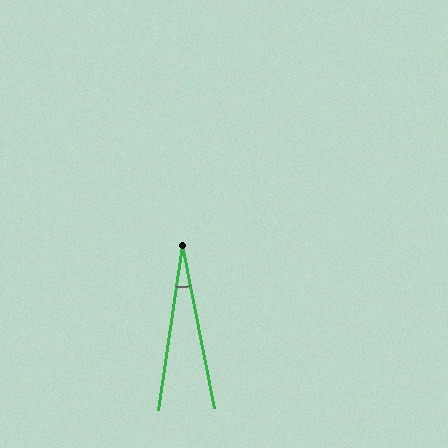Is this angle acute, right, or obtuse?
It is acute.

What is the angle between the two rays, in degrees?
Approximately 19 degrees.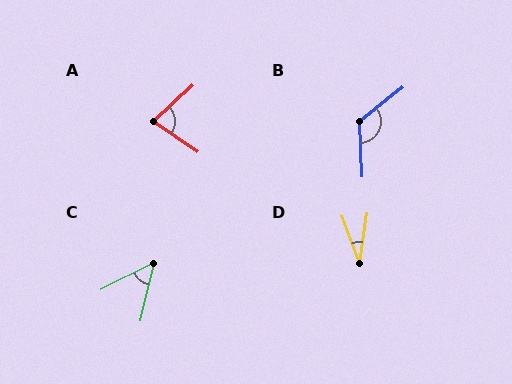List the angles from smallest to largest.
D (28°), C (50°), A (78°), B (126°).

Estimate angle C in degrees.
Approximately 50 degrees.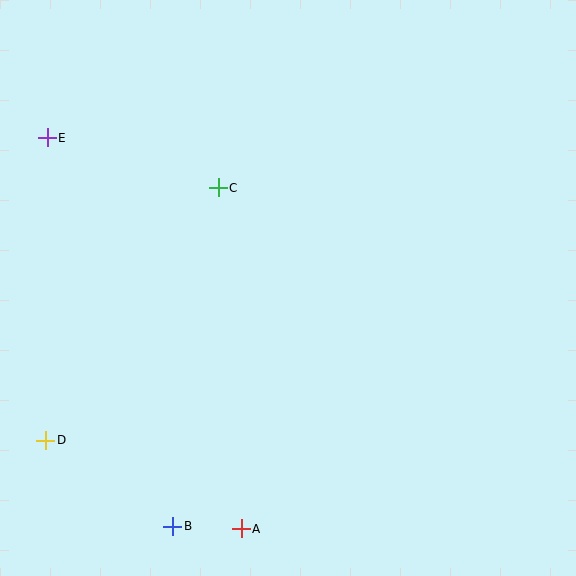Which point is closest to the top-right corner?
Point C is closest to the top-right corner.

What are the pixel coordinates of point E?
Point E is at (47, 138).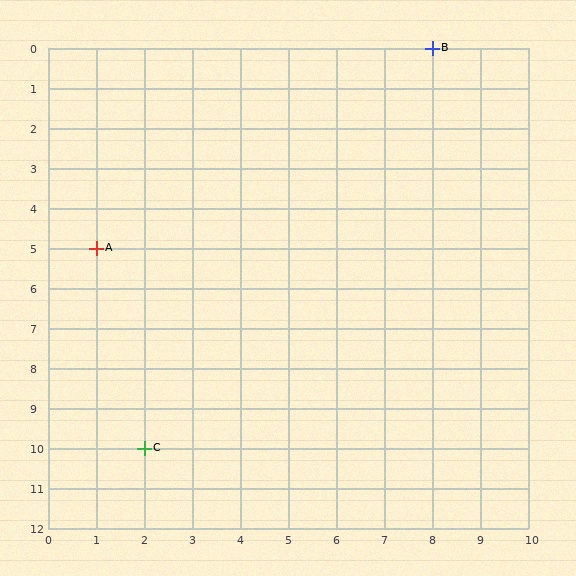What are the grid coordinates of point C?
Point C is at grid coordinates (2, 10).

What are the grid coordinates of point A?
Point A is at grid coordinates (1, 5).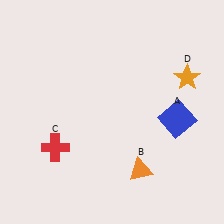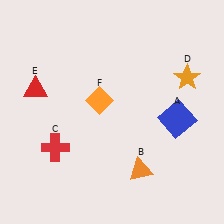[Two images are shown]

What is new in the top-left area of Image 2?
An orange diamond (F) was added in the top-left area of Image 2.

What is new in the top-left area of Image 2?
A red triangle (E) was added in the top-left area of Image 2.